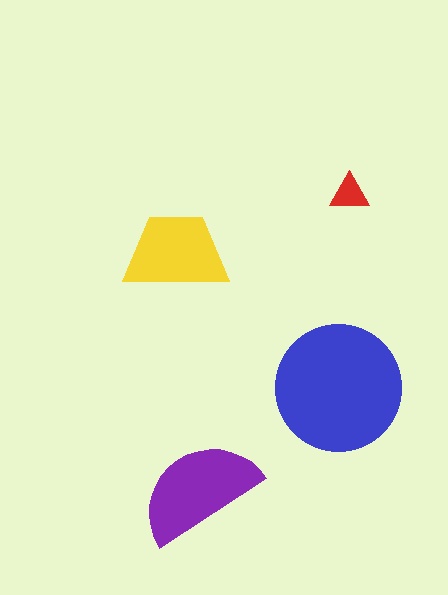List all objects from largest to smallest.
The blue circle, the purple semicircle, the yellow trapezoid, the red triangle.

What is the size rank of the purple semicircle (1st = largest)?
2nd.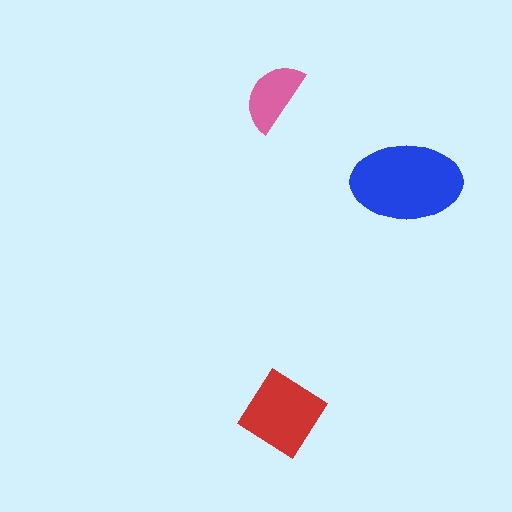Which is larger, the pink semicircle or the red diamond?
The red diamond.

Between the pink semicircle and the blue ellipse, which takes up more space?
The blue ellipse.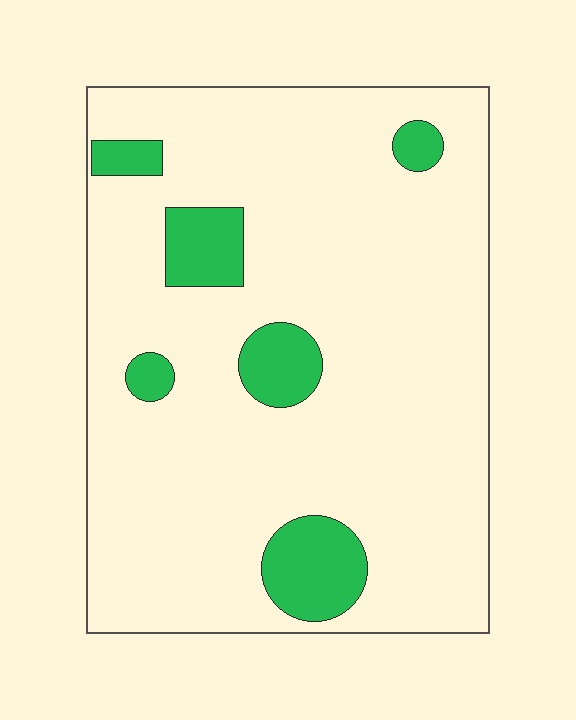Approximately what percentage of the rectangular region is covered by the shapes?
Approximately 15%.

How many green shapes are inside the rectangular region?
6.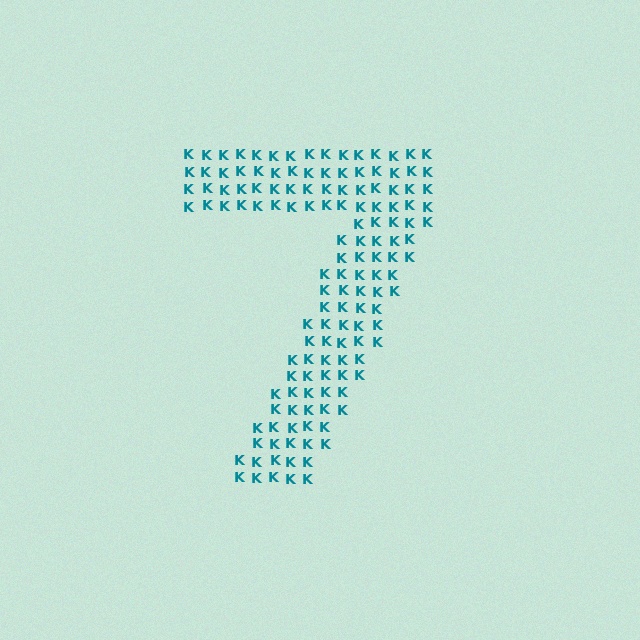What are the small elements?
The small elements are letter K's.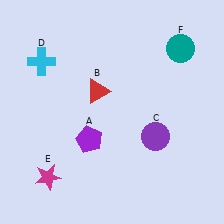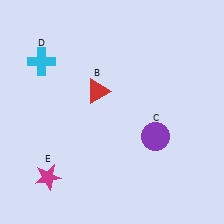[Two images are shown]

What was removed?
The teal circle (F), the purple pentagon (A) were removed in Image 2.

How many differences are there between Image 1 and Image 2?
There are 2 differences between the two images.